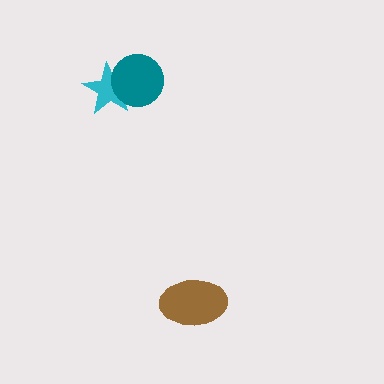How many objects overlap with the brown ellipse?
0 objects overlap with the brown ellipse.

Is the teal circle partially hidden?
No, no other shape covers it.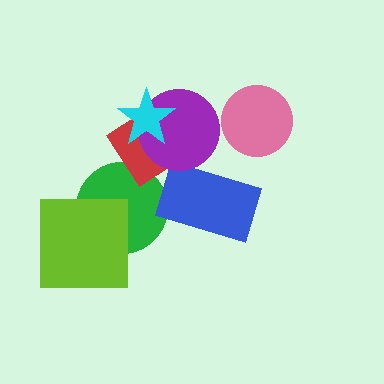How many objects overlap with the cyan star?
2 objects overlap with the cyan star.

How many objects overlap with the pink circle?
0 objects overlap with the pink circle.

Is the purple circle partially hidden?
Yes, it is partially covered by another shape.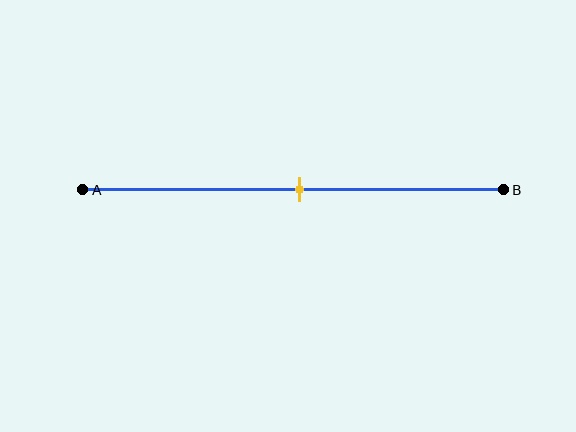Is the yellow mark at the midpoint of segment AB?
Yes, the mark is approximately at the midpoint.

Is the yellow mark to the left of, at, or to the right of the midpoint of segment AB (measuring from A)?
The yellow mark is approximately at the midpoint of segment AB.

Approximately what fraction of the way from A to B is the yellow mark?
The yellow mark is approximately 50% of the way from A to B.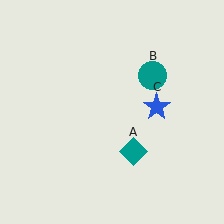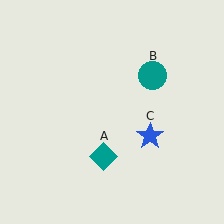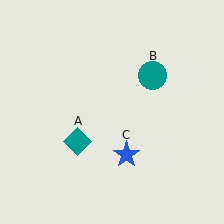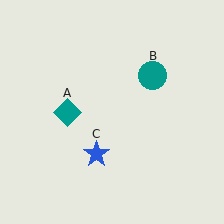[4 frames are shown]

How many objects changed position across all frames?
2 objects changed position: teal diamond (object A), blue star (object C).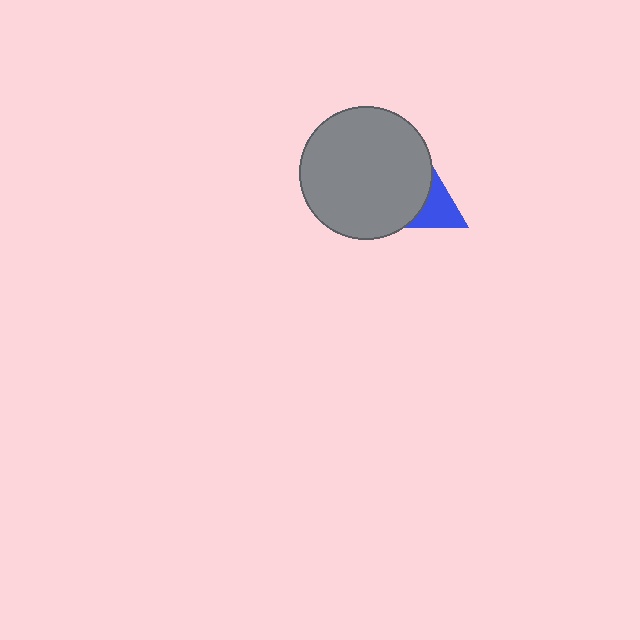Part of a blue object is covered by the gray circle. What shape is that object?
It is a triangle.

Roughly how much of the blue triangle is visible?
About half of it is visible (roughly 47%).